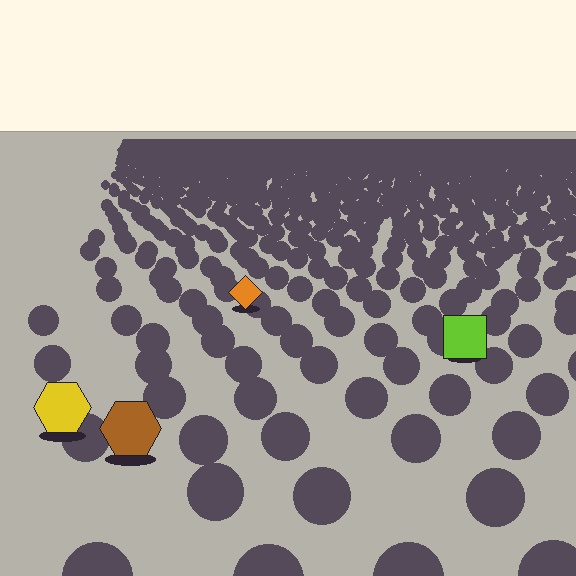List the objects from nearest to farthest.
From nearest to farthest: the brown hexagon, the yellow hexagon, the lime square, the orange diamond.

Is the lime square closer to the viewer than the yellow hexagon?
No. The yellow hexagon is closer — you can tell from the texture gradient: the ground texture is coarser near it.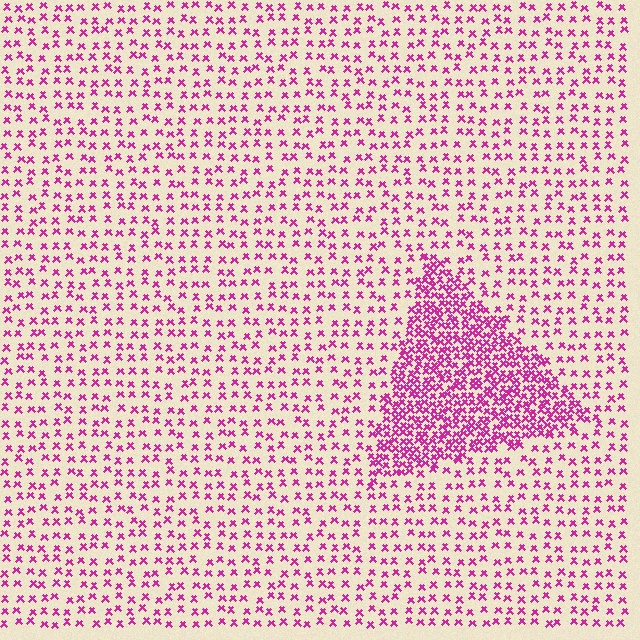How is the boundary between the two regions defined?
The boundary is defined by a change in element density (approximately 2.7x ratio). All elements are the same color, size, and shape.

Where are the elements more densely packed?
The elements are more densely packed inside the triangle boundary.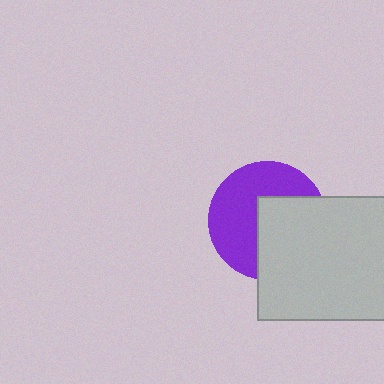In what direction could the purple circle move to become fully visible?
The purple circle could move toward the upper-left. That would shift it out from behind the light gray rectangle entirely.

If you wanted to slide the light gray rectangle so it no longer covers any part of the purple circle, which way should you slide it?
Slide it toward the lower-right — that is the most direct way to separate the two shapes.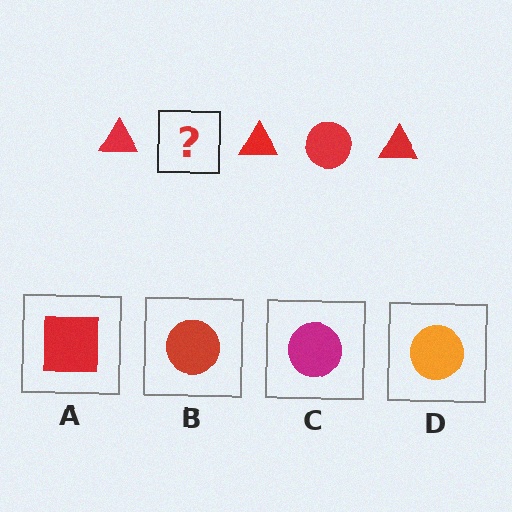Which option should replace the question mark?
Option B.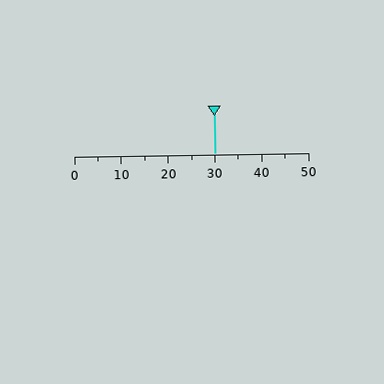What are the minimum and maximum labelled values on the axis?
The axis runs from 0 to 50.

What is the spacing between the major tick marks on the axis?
The major ticks are spaced 10 apart.